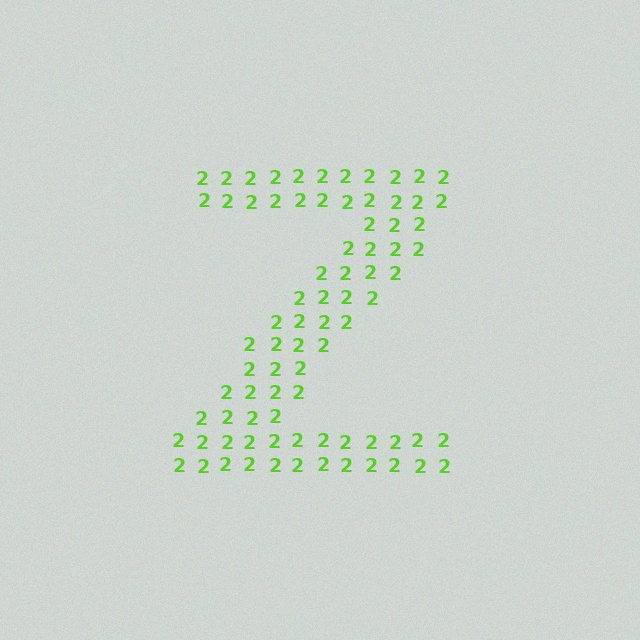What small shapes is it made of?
It is made of small digit 2's.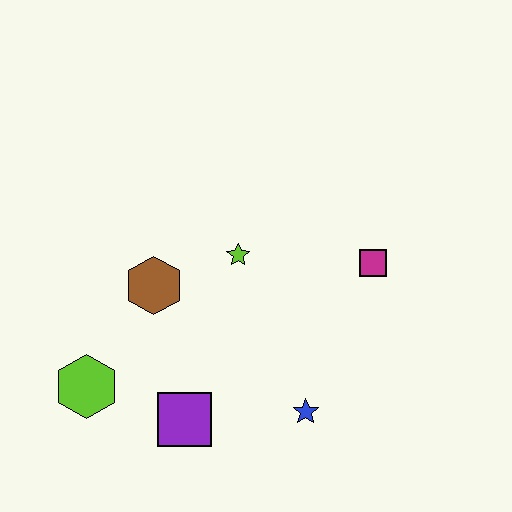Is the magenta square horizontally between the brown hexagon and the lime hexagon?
No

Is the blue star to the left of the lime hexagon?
No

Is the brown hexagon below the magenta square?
Yes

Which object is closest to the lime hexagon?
The purple square is closest to the lime hexagon.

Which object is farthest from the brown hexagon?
The magenta square is farthest from the brown hexagon.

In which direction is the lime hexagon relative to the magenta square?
The lime hexagon is to the left of the magenta square.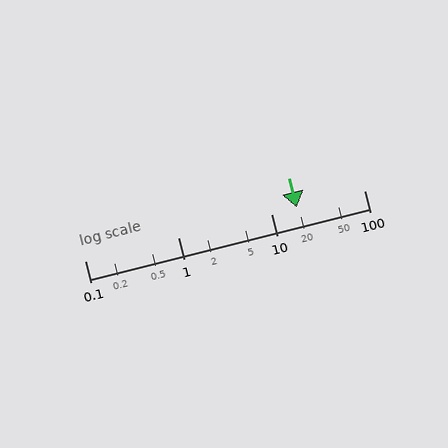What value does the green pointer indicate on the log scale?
The pointer indicates approximately 19.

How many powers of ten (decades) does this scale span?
The scale spans 3 decades, from 0.1 to 100.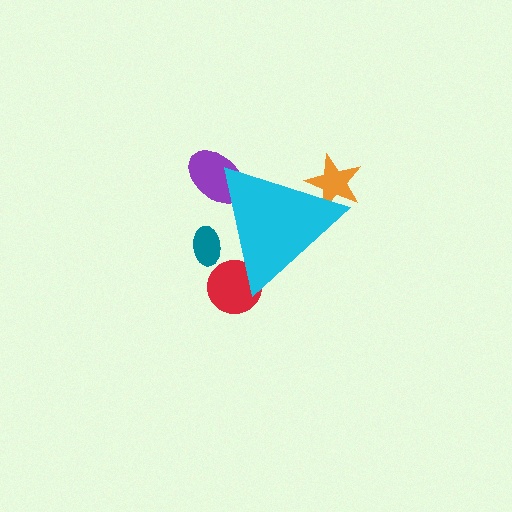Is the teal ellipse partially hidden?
Yes, the teal ellipse is partially hidden behind the cyan triangle.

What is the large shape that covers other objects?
A cyan triangle.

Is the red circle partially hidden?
Yes, the red circle is partially hidden behind the cyan triangle.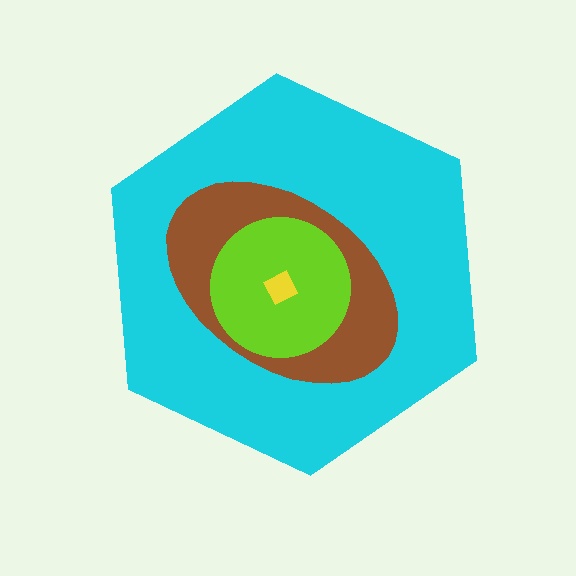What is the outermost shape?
The cyan hexagon.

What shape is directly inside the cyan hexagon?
The brown ellipse.